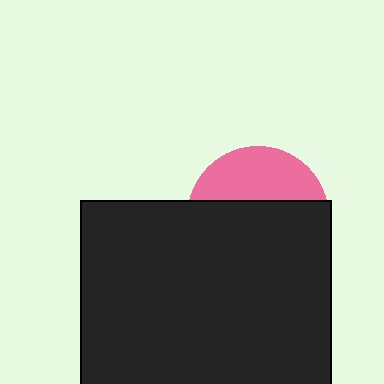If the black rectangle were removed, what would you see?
You would see the complete pink circle.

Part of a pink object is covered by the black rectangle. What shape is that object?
It is a circle.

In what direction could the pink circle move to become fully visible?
The pink circle could move up. That would shift it out from behind the black rectangle entirely.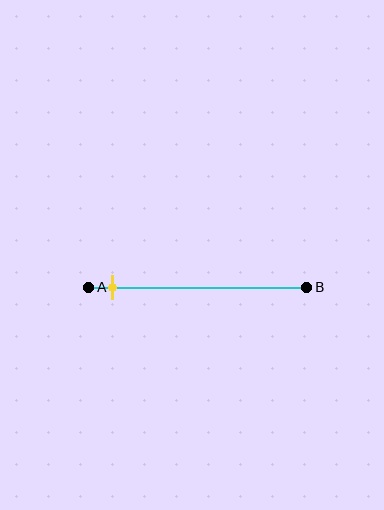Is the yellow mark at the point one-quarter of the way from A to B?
No, the mark is at about 10% from A, not at the 25% one-quarter point.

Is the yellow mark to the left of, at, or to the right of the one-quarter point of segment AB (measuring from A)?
The yellow mark is to the left of the one-quarter point of segment AB.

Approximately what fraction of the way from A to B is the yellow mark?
The yellow mark is approximately 10% of the way from A to B.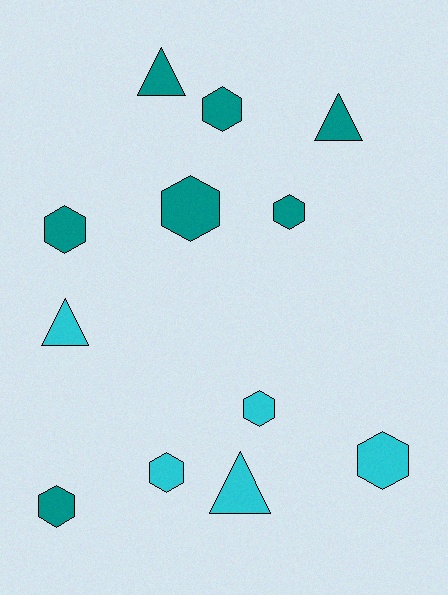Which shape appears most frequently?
Hexagon, with 8 objects.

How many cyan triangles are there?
There are 2 cyan triangles.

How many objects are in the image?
There are 12 objects.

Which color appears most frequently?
Teal, with 7 objects.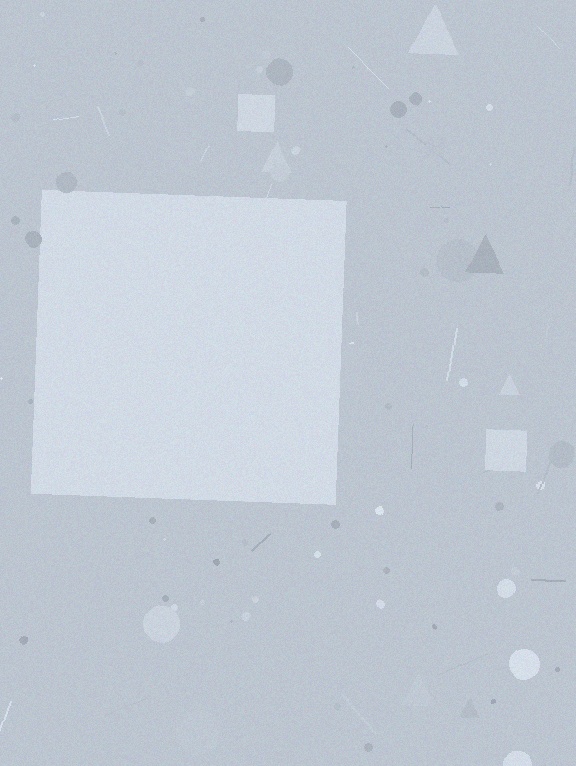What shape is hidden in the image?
A square is hidden in the image.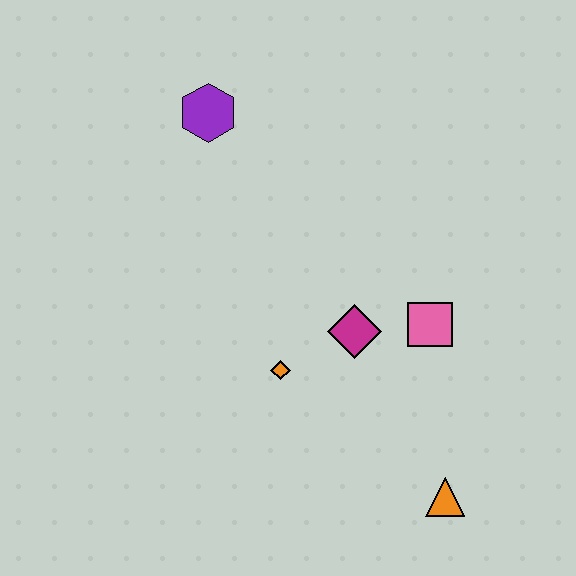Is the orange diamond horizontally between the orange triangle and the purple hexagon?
Yes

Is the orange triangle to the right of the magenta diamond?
Yes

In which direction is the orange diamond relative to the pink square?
The orange diamond is to the left of the pink square.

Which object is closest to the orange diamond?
The magenta diamond is closest to the orange diamond.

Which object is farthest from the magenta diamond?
The purple hexagon is farthest from the magenta diamond.